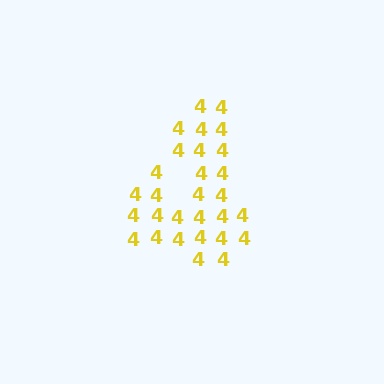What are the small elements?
The small elements are digit 4's.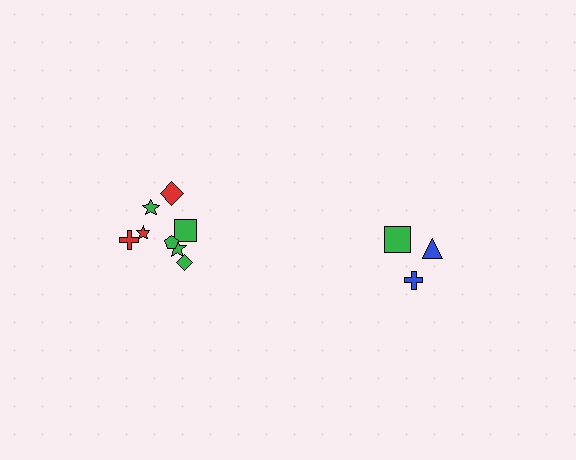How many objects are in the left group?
There are 8 objects.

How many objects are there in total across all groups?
There are 11 objects.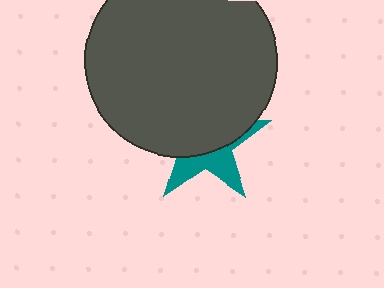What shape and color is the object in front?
The object in front is a dark gray circle.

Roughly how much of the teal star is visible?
A small part of it is visible (roughly 38%).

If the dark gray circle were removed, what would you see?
You would see the complete teal star.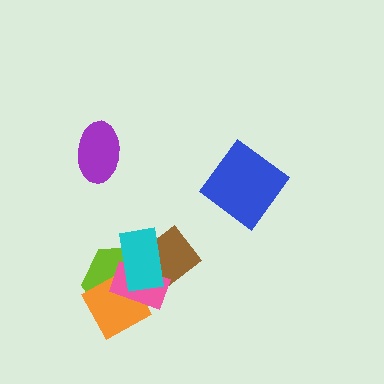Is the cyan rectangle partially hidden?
No, no other shape covers it.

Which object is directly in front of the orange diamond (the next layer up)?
The pink rectangle is directly in front of the orange diamond.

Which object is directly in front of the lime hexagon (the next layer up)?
The brown diamond is directly in front of the lime hexagon.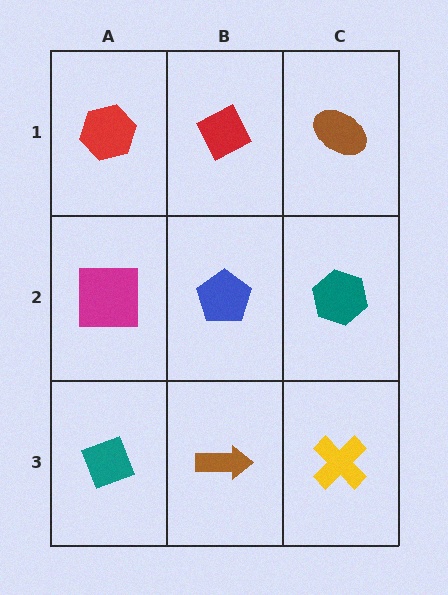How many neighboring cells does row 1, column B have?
3.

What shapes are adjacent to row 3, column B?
A blue pentagon (row 2, column B), a teal diamond (row 3, column A), a yellow cross (row 3, column C).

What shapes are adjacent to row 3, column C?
A teal hexagon (row 2, column C), a brown arrow (row 3, column B).